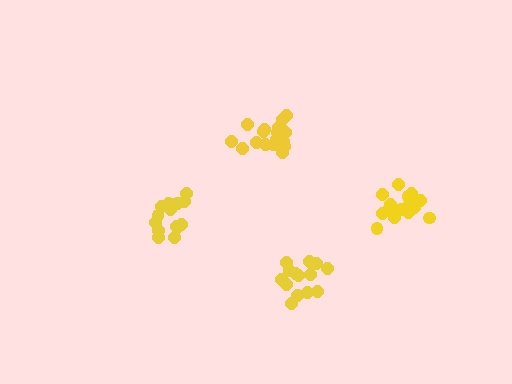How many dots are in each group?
Group 1: 14 dots, Group 2: 20 dots, Group 3: 15 dots, Group 4: 18 dots (67 total).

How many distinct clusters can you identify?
There are 4 distinct clusters.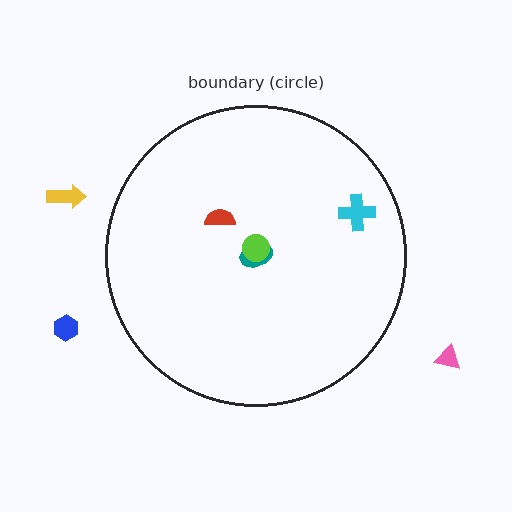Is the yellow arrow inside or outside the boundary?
Outside.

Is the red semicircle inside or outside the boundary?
Inside.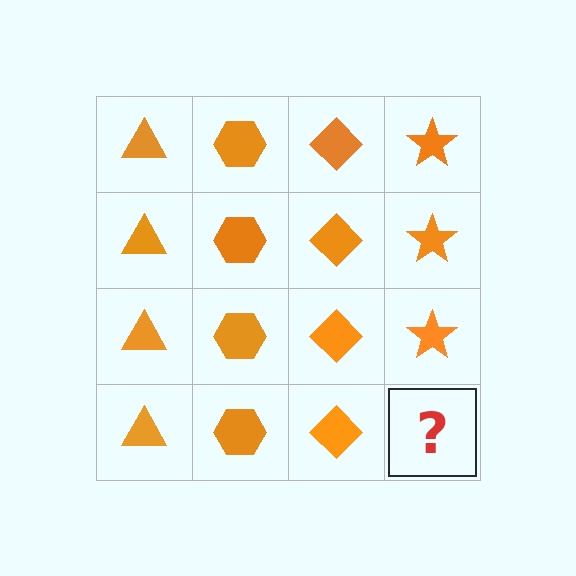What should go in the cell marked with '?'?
The missing cell should contain an orange star.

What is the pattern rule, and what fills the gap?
The rule is that each column has a consistent shape. The gap should be filled with an orange star.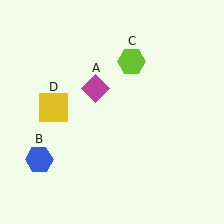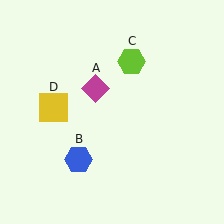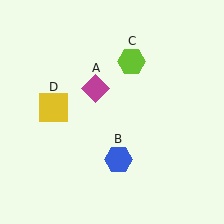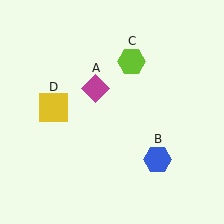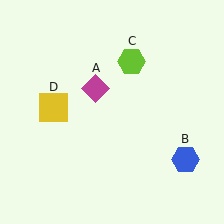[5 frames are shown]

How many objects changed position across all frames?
1 object changed position: blue hexagon (object B).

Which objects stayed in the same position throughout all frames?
Magenta diamond (object A) and lime hexagon (object C) and yellow square (object D) remained stationary.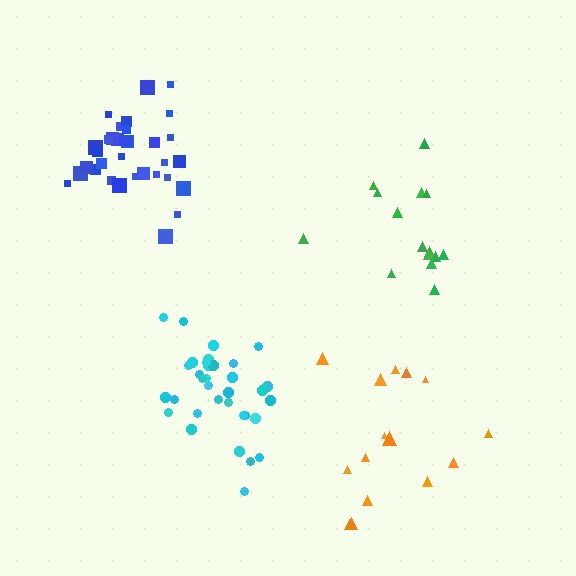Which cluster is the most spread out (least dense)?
Orange.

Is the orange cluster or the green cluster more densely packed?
Green.